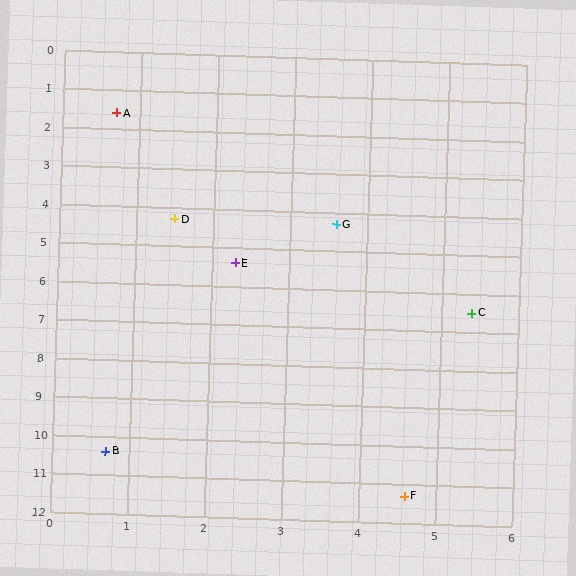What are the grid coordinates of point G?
Point G is at approximately (3.6, 4.3).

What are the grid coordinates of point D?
Point D is at approximately (1.5, 4.3).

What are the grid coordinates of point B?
Point B is at approximately (0.7, 10.4).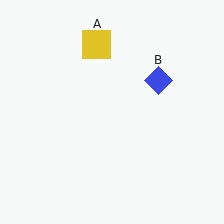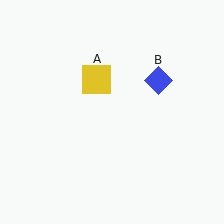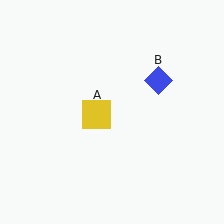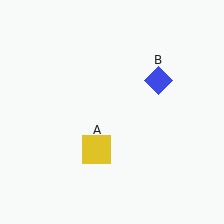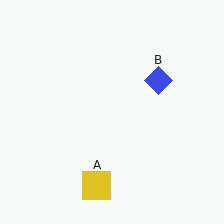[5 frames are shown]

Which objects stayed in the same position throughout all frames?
Blue diamond (object B) remained stationary.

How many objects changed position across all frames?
1 object changed position: yellow square (object A).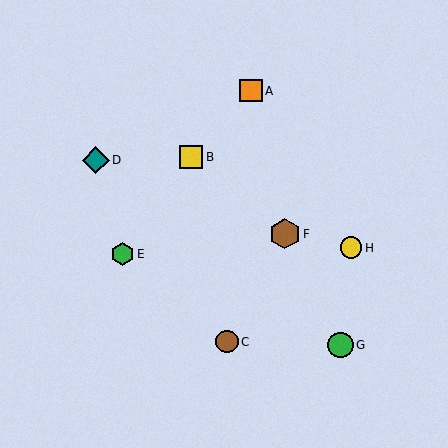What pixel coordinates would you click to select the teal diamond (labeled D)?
Click at (96, 160) to select the teal diamond D.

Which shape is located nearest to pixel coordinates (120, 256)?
The green hexagon (labeled E) at (123, 254) is nearest to that location.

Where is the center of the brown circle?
The center of the brown circle is at (227, 342).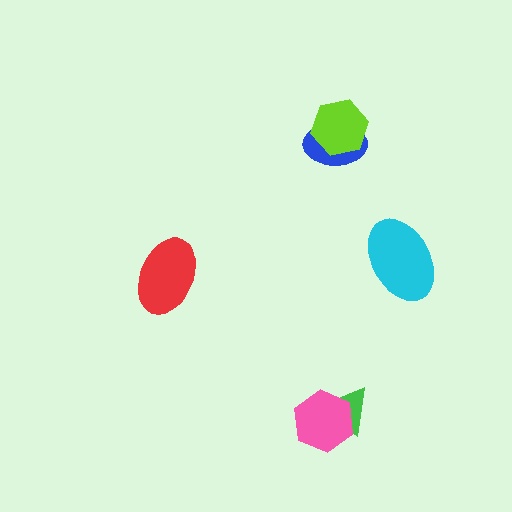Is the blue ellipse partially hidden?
Yes, it is partially covered by another shape.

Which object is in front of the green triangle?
The pink hexagon is in front of the green triangle.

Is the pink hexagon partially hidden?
No, no other shape covers it.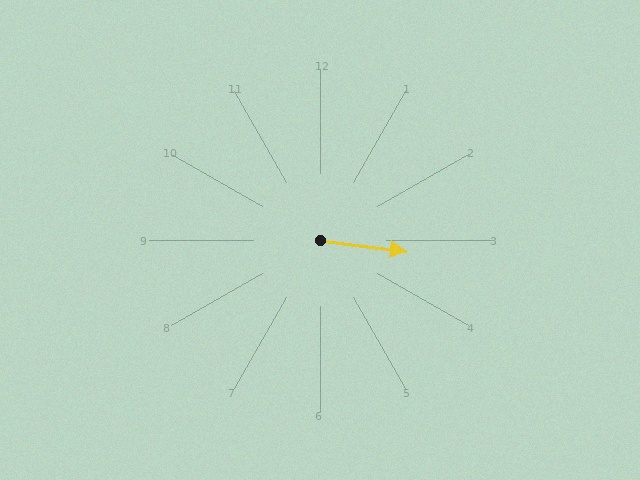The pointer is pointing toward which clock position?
Roughly 3 o'clock.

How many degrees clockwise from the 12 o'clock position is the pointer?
Approximately 97 degrees.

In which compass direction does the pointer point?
East.